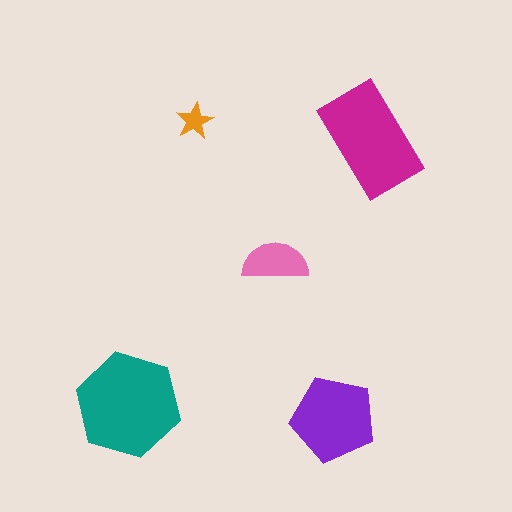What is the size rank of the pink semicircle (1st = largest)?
4th.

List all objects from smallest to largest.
The orange star, the pink semicircle, the purple pentagon, the magenta rectangle, the teal hexagon.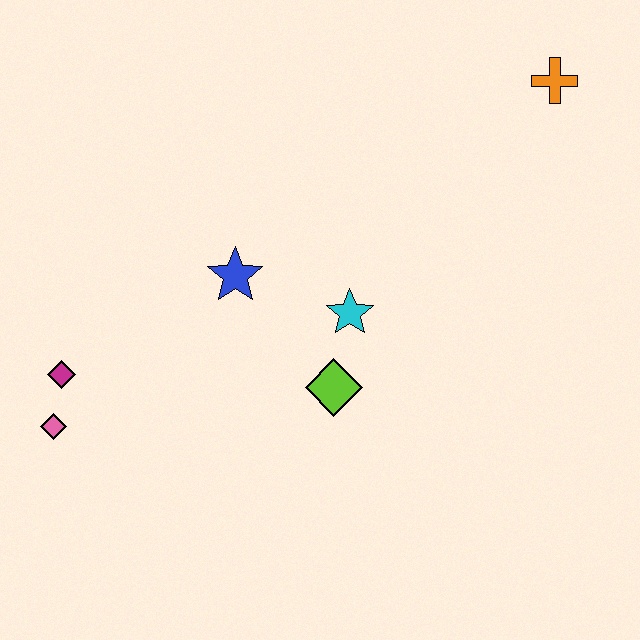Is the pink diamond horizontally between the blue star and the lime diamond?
No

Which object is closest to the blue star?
The cyan star is closest to the blue star.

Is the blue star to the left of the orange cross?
Yes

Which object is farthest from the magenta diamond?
The orange cross is farthest from the magenta diamond.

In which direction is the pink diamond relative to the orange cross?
The pink diamond is to the left of the orange cross.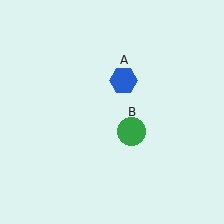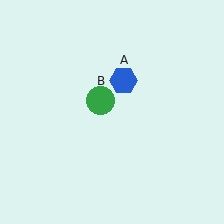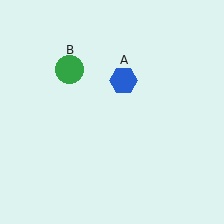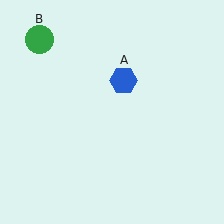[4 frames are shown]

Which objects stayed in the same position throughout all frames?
Blue hexagon (object A) remained stationary.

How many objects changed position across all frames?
1 object changed position: green circle (object B).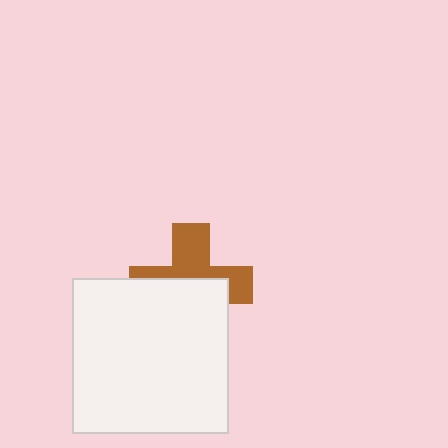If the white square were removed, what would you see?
You would see the complete brown cross.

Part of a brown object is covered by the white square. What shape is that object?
It is a cross.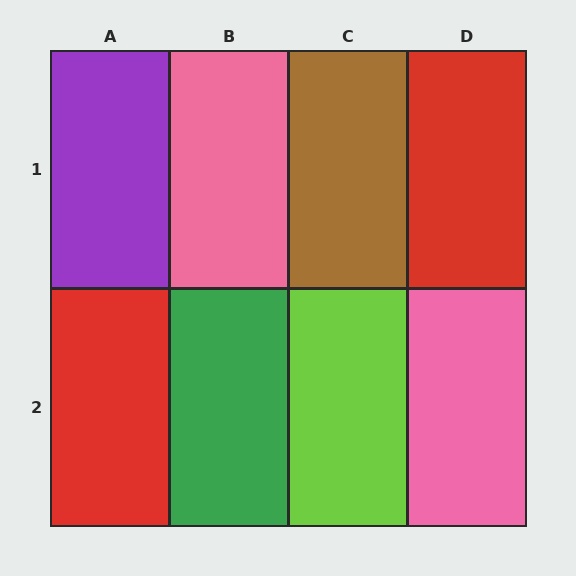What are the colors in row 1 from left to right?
Purple, pink, brown, red.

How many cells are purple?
1 cell is purple.